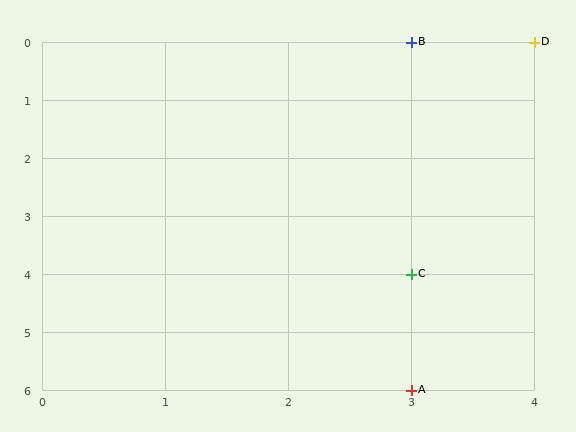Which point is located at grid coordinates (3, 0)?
Point B is at (3, 0).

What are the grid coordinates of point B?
Point B is at grid coordinates (3, 0).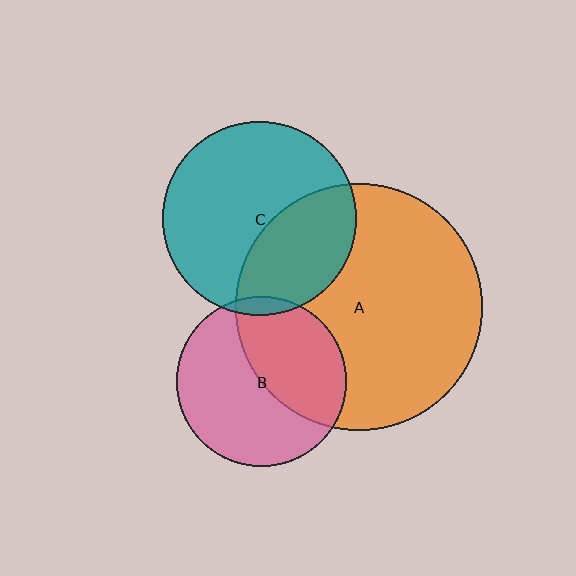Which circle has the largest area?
Circle A (orange).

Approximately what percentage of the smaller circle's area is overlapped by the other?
Approximately 5%.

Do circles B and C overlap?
Yes.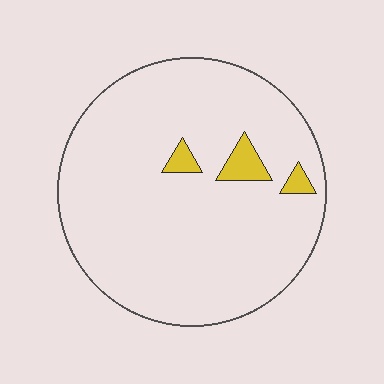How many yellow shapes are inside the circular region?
3.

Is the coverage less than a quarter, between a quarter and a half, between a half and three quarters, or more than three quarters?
Less than a quarter.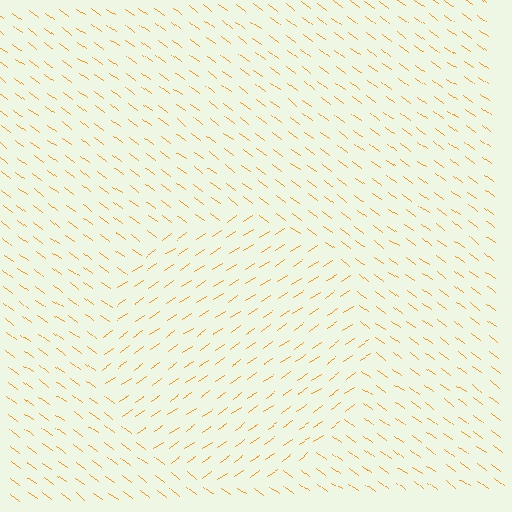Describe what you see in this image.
The image is filled with small orange line segments. A circle region in the image has lines oriented differently from the surrounding lines, creating a visible texture boundary.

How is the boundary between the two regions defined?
The boundary is defined purely by a change in line orientation (approximately 71 degrees difference). All lines are the same color and thickness.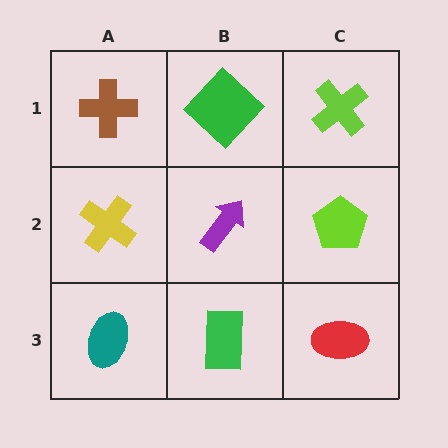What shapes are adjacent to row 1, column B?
A purple arrow (row 2, column B), a brown cross (row 1, column A), a lime cross (row 1, column C).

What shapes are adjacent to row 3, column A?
A yellow cross (row 2, column A), a green rectangle (row 3, column B).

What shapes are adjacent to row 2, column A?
A brown cross (row 1, column A), a teal ellipse (row 3, column A), a purple arrow (row 2, column B).